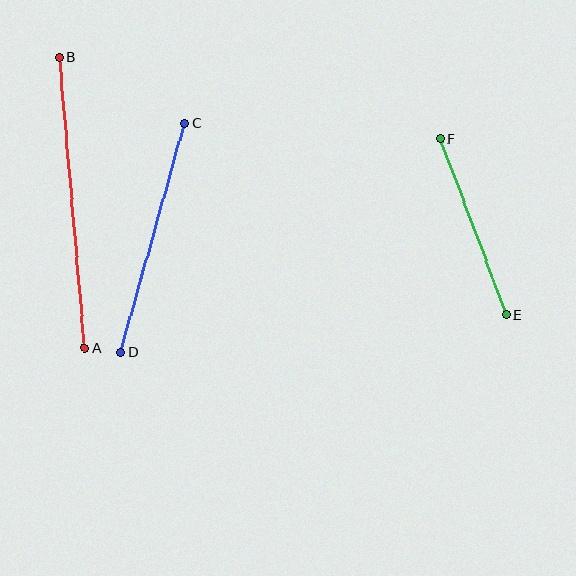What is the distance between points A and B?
The distance is approximately 291 pixels.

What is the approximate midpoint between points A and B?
The midpoint is at approximately (72, 203) pixels.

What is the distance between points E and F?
The distance is approximately 188 pixels.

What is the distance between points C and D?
The distance is approximately 237 pixels.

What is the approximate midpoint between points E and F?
The midpoint is at approximately (473, 226) pixels.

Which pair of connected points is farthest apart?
Points A and B are farthest apart.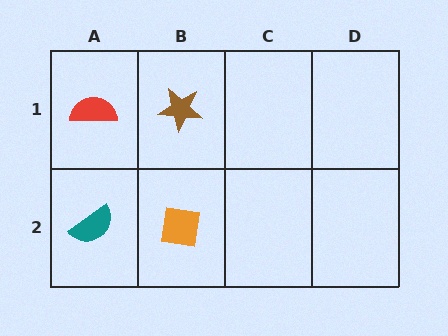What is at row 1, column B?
A brown star.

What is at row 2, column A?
A teal semicircle.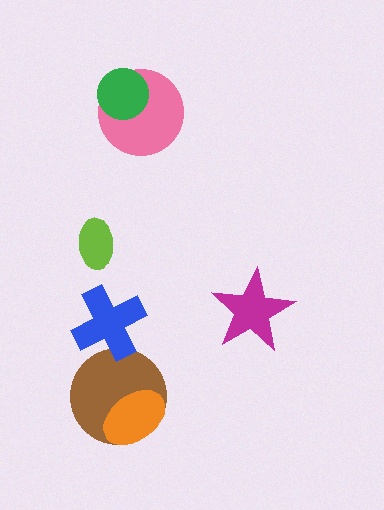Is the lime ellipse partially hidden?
No, no other shape covers it.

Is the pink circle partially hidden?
Yes, it is partially covered by another shape.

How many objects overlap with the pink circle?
1 object overlaps with the pink circle.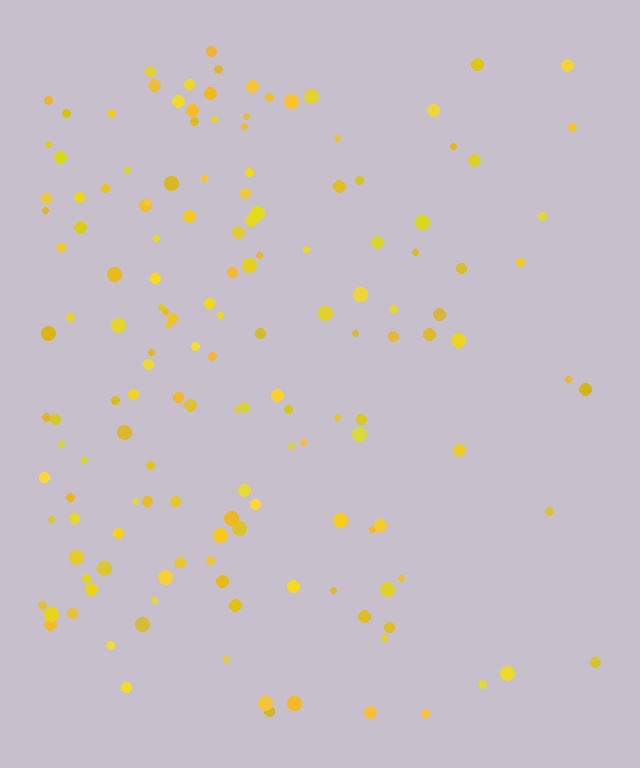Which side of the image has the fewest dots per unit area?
The right.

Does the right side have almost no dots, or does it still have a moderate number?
Still a moderate number, just noticeably fewer than the left.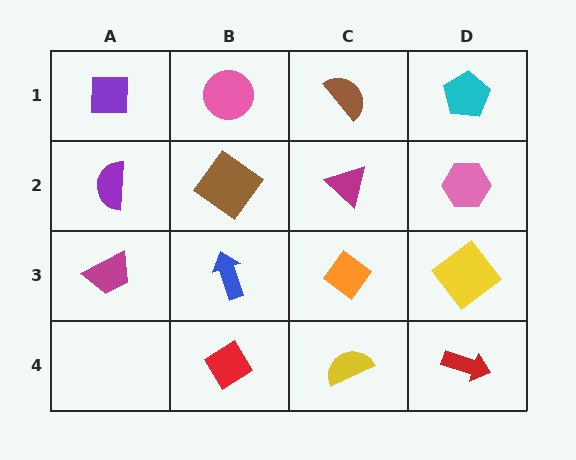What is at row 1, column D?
A cyan pentagon.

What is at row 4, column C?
A yellow semicircle.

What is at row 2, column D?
A pink hexagon.